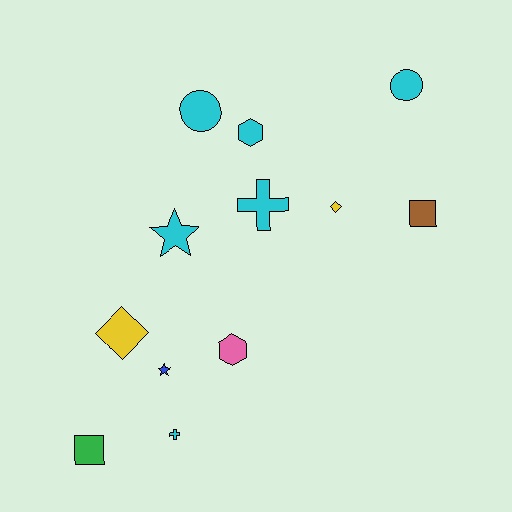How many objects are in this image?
There are 12 objects.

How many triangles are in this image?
There are no triangles.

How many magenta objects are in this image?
There are no magenta objects.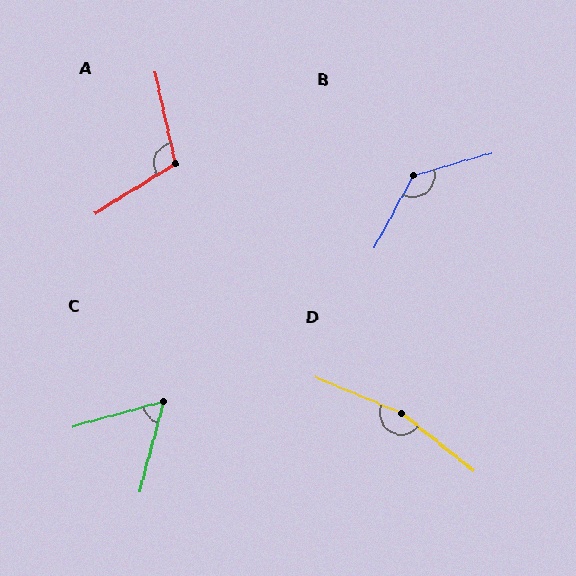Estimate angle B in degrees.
Approximately 134 degrees.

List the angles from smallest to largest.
C (60°), A (110°), B (134°), D (164°).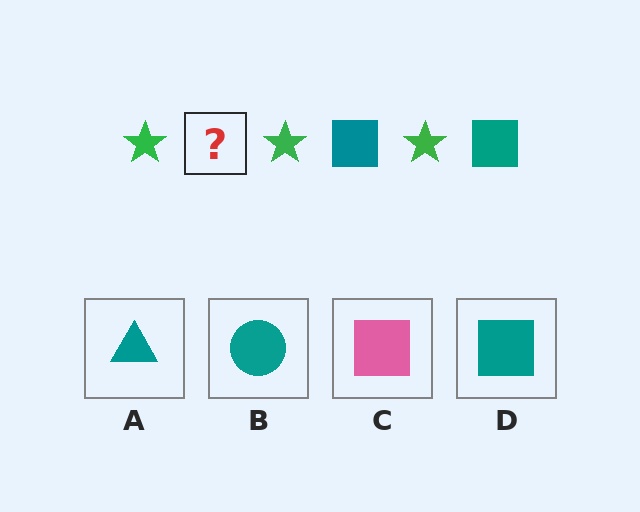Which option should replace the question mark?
Option D.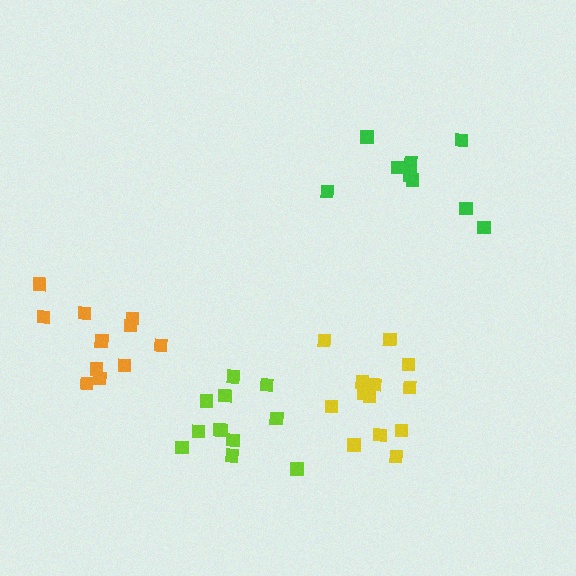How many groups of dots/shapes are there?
There are 4 groups.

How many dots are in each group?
Group 1: 9 dots, Group 2: 12 dots, Group 3: 13 dots, Group 4: 11 dots (45 total).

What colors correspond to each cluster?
The clusters are colored: green, lime, yellow, orange.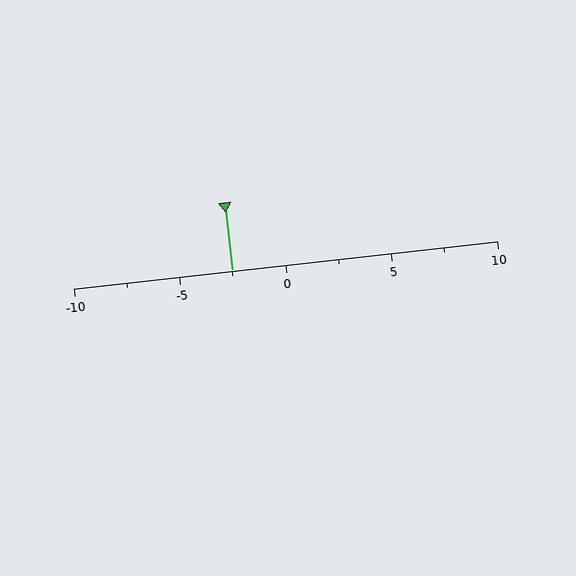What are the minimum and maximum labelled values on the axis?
The axis runs from -10 to 10.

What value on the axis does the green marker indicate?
The marker indicates approximately -2.5.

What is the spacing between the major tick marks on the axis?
The major ticks are spaced 5 apart.